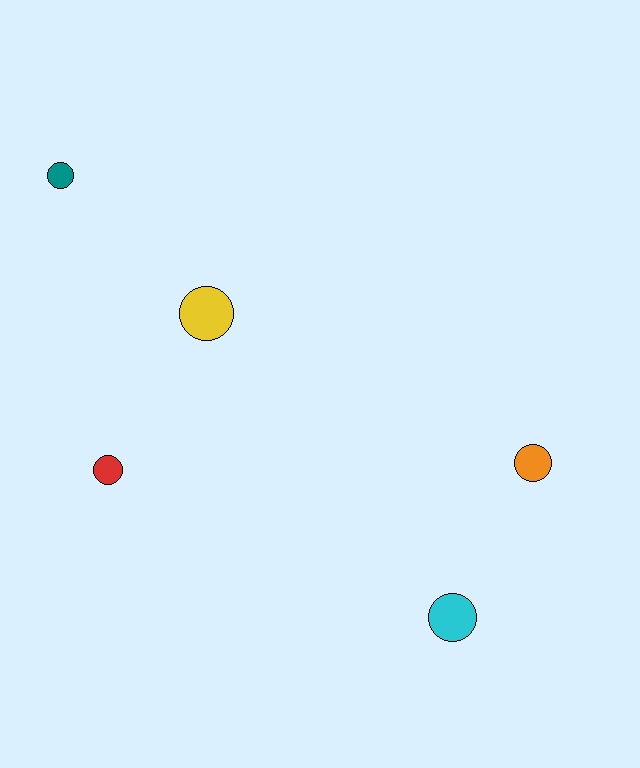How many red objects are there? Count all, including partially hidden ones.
There is 1 red object.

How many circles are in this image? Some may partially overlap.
There are 5 circles.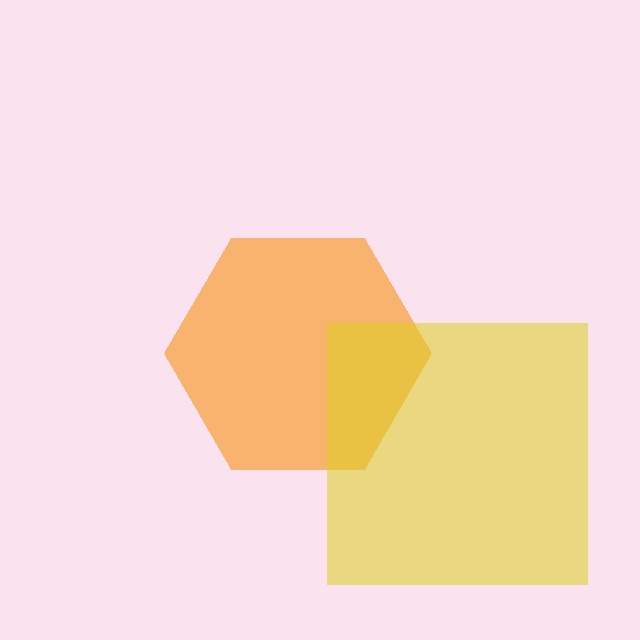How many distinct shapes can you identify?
There are 2 distinct shapes: an orange hexagon, a yellow square.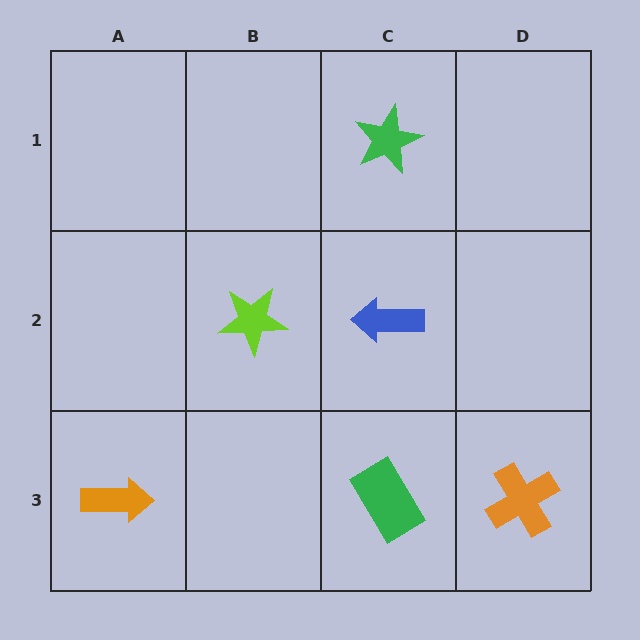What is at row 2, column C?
A blue arrow.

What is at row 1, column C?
A green star.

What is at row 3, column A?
An orange arrow.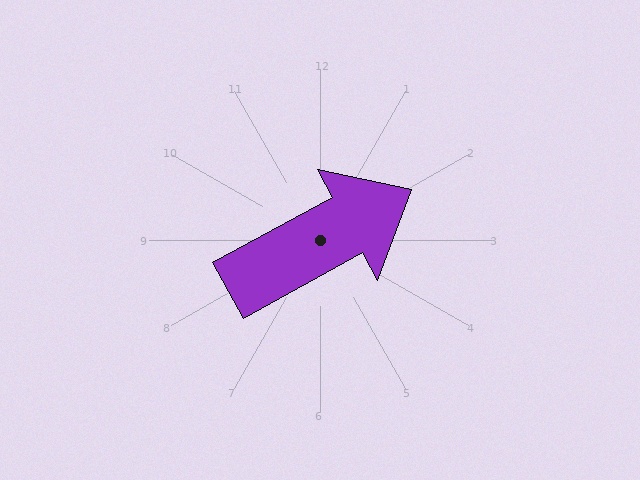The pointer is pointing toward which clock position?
Roughly 2 o'clock.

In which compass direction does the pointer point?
Northeast.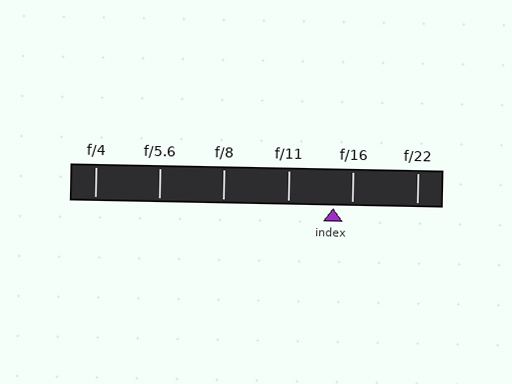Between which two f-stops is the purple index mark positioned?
The index mark is between f/11 and f/16.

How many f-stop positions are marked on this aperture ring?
There are 6 f-stop positions marked.